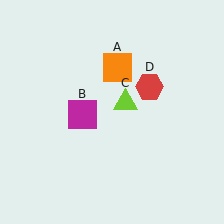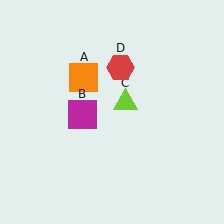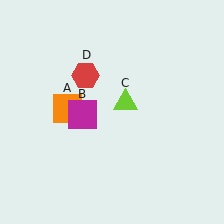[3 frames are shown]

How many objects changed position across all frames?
2 objects changed position: orange square (object A), red hexagon (object D).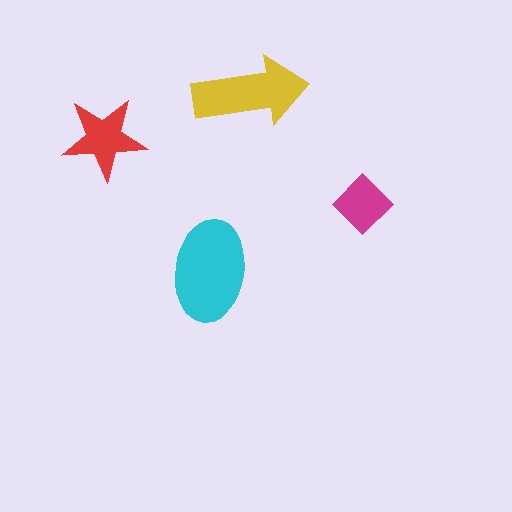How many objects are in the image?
There are 4 objects in the image.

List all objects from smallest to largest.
The magenta diamond, the red star, the yellow arrow, the cyan ellipse.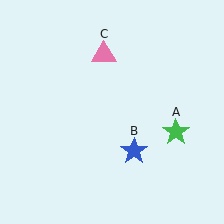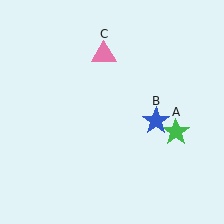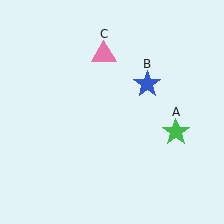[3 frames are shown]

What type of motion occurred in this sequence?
The blue star (object B) rotated counterclockwise around the center of the scene.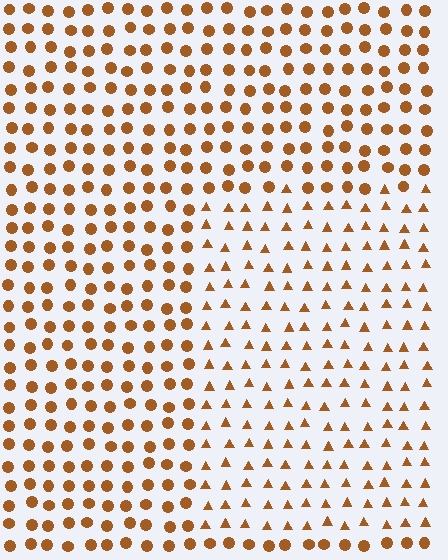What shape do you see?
I see a rectangle.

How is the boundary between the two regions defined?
The boundary is defined by a change in element shape: triangles inside vs. circles outside. All elements share the same color and spacing.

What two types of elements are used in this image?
The image uses triangles inside the rectangle region and circles outside it.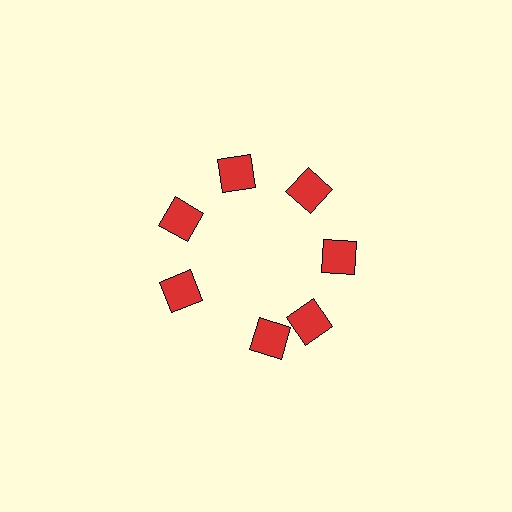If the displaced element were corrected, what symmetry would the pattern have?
It would have 7-fold rotational symmetry — the pattern would map onto itself every 51 degrees.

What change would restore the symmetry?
The symmetry would be restored by rotating it back into even spacing with its neighbors so that all 7 diamonds sit at equal angles and equal distance from the center.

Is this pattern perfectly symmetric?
No. The 7 red diamonds are arranged in a ring, but one element near the 6 o'clock position is rotated out of alignment along the ring, breaking the 7-fold rotational symmetry.